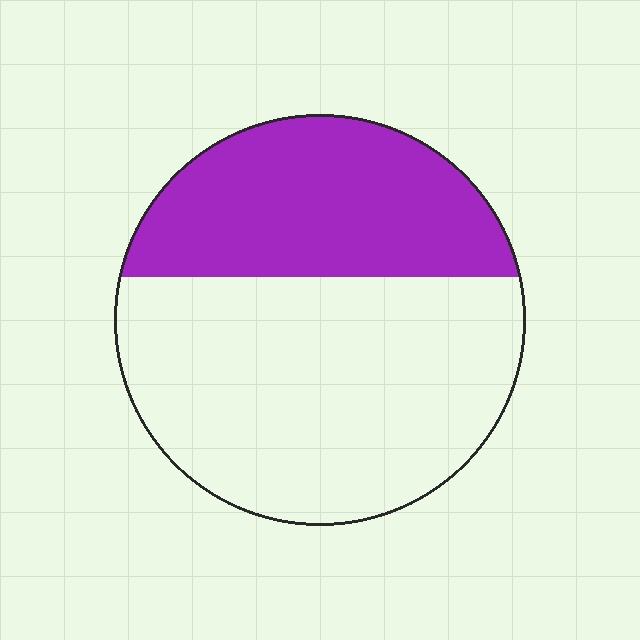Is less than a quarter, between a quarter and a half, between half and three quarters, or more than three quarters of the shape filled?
Between a quarter and a half.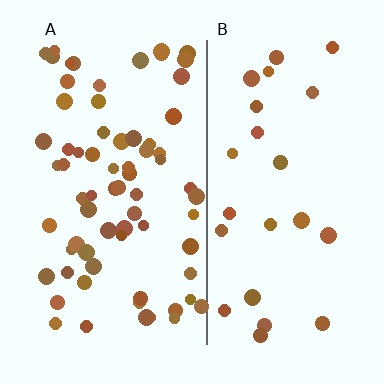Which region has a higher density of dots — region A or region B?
A (the left).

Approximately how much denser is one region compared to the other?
Approximately 2.9× — region A over region B.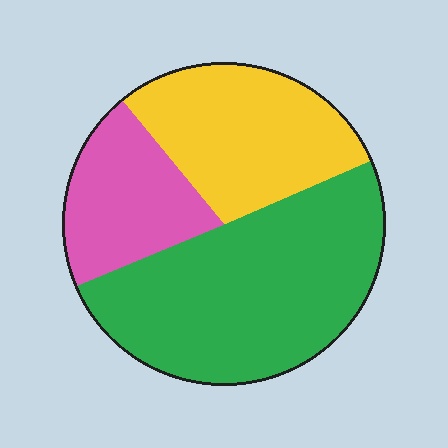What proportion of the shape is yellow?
Yellow takes up between a quarter and a half of the shape.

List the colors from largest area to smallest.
From largest to smallest: green, yellow, pink.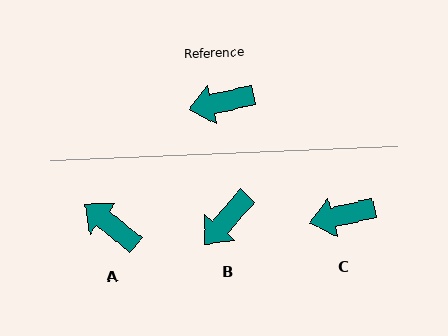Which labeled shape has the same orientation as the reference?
C.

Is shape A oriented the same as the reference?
No, it is off by about 52 degrees.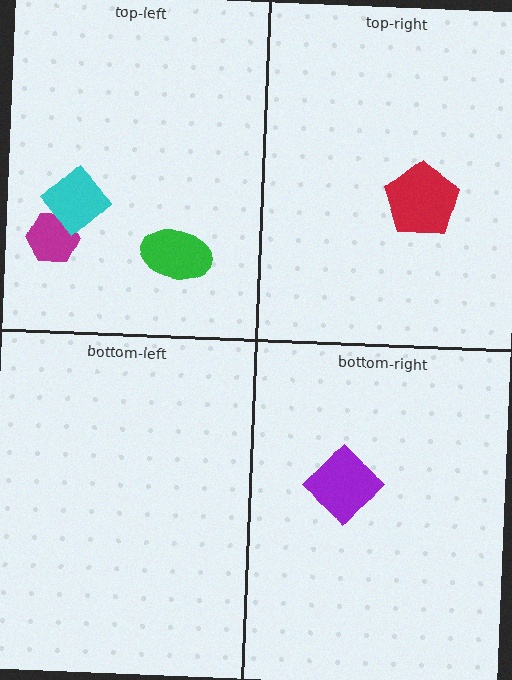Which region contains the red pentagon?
The top-right region.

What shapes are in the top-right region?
The red pentagon.